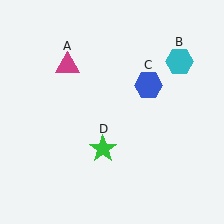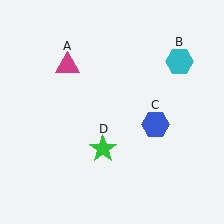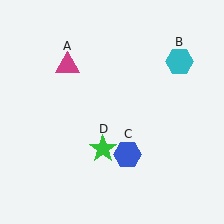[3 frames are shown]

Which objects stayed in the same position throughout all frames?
Magenta triangle (object A) and cyan hexagon (object B) and green star (object D) remained stationary.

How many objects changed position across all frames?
1 object changed position: blue hexagon (object C).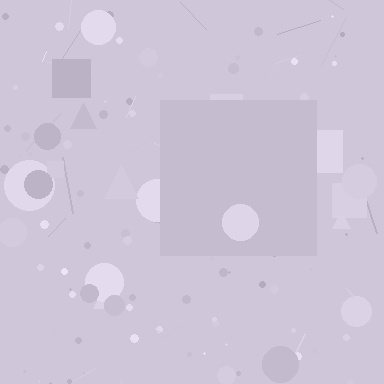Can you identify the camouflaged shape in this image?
The camouflaged shape is a square.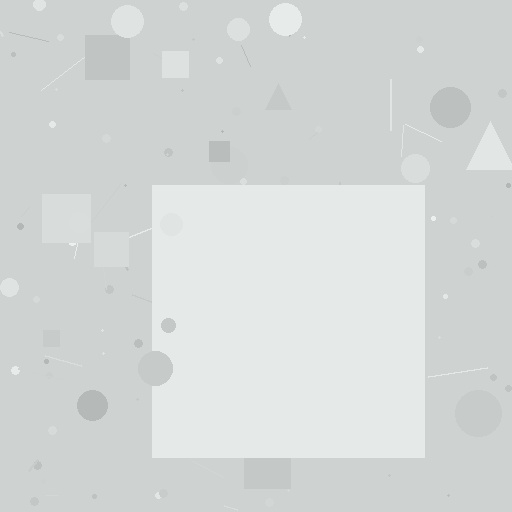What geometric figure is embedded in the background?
A square is embedded in the background.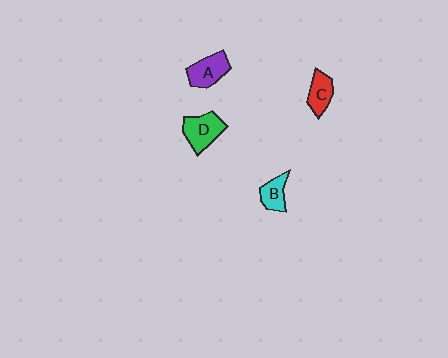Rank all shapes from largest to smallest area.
From largest to smallest: D (green), A (purple), C (red), B (cyan).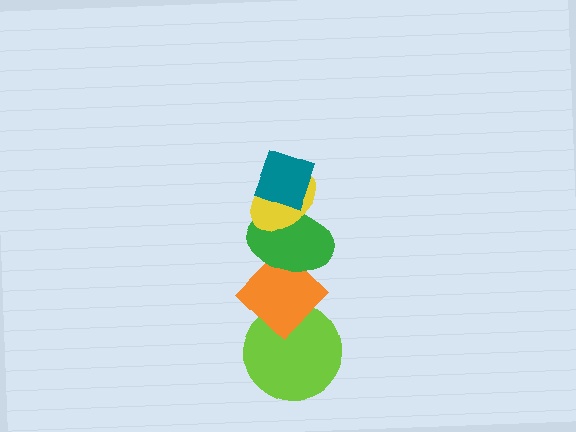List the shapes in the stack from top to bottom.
From top to bottom: the teal diamond, the yellow ellipse, the green ellipse, the orange diamond, the lime circle.